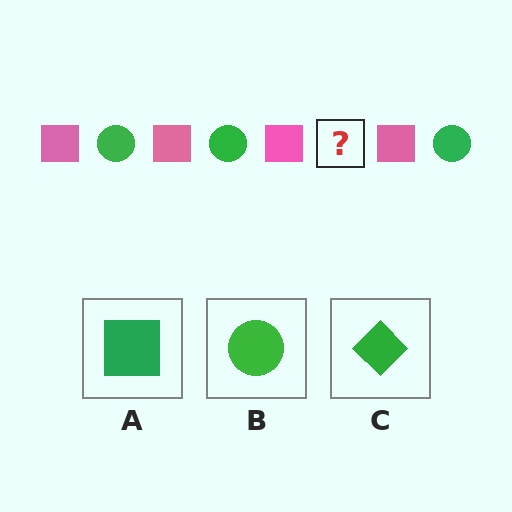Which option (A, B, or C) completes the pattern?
B.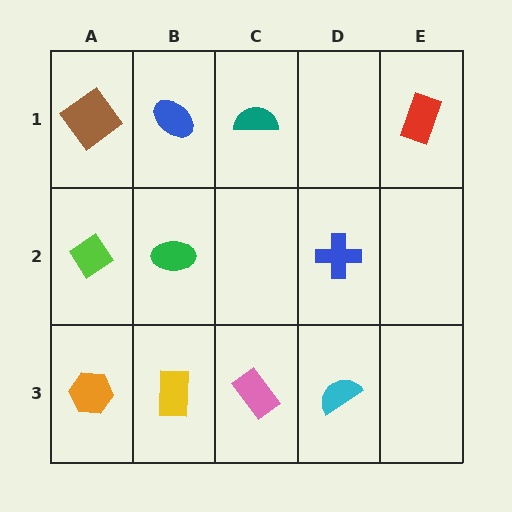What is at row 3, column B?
A yellow rectangle.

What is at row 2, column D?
A blue cross.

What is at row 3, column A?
An orange hexagon.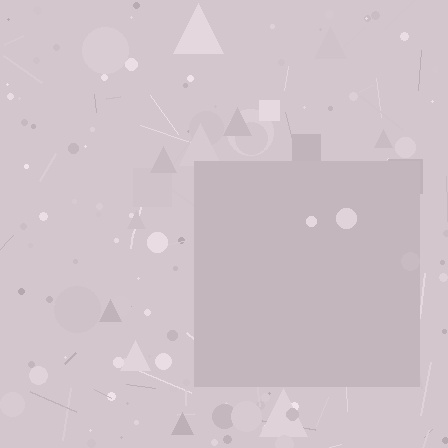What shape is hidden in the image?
A square is hidden in the image.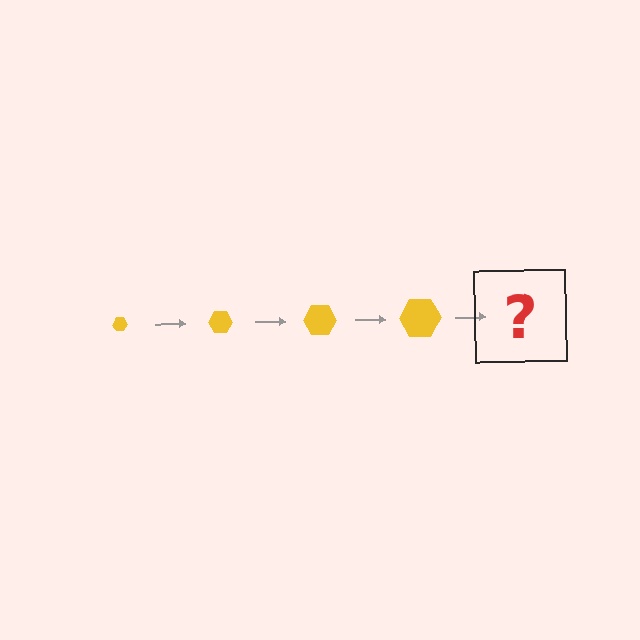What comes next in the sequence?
The next element should be a yellow hexagon, larger than the previous one.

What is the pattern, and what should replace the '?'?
The pattern is that the hexagon gets progressively larger each step. The '?' should be a yellow hexagon, larger than the previous one.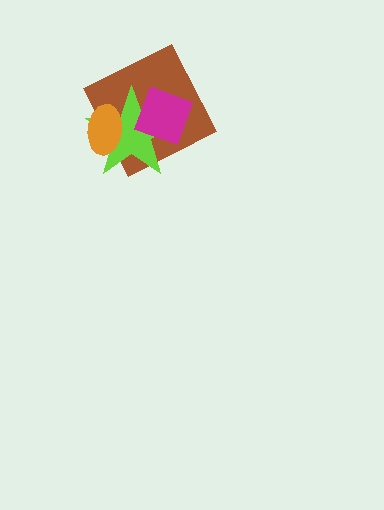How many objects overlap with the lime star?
3 objects overlap with the lime star.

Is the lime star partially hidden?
Yes, it is partially covered by another shape.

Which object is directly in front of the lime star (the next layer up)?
The magenta diamond is directly in front of the lime star.